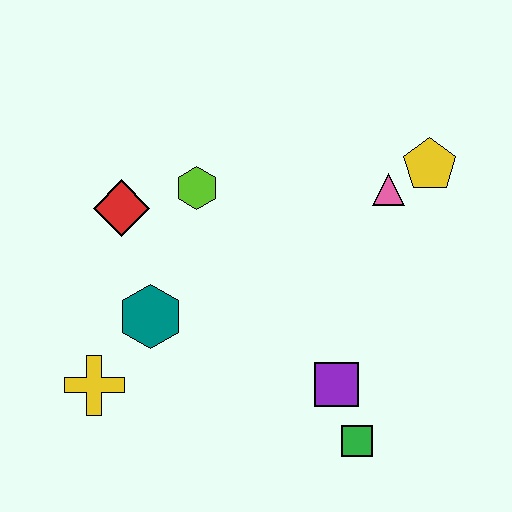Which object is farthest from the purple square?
The red diamond is farthest from the purple square.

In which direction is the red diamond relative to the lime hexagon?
The red diamond is to the left of the lime hexagon.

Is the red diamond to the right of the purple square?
No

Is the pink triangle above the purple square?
Yes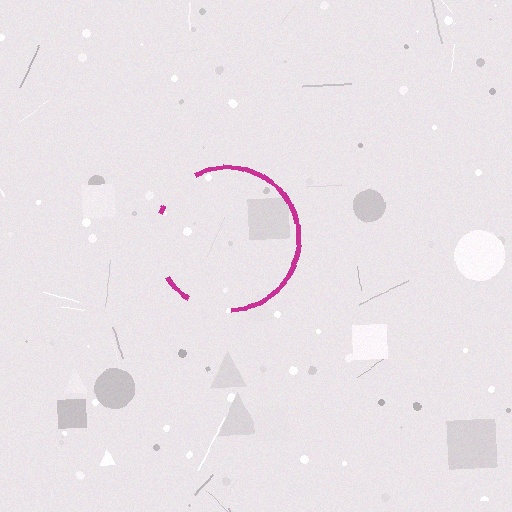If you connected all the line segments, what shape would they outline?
They would outline a circle.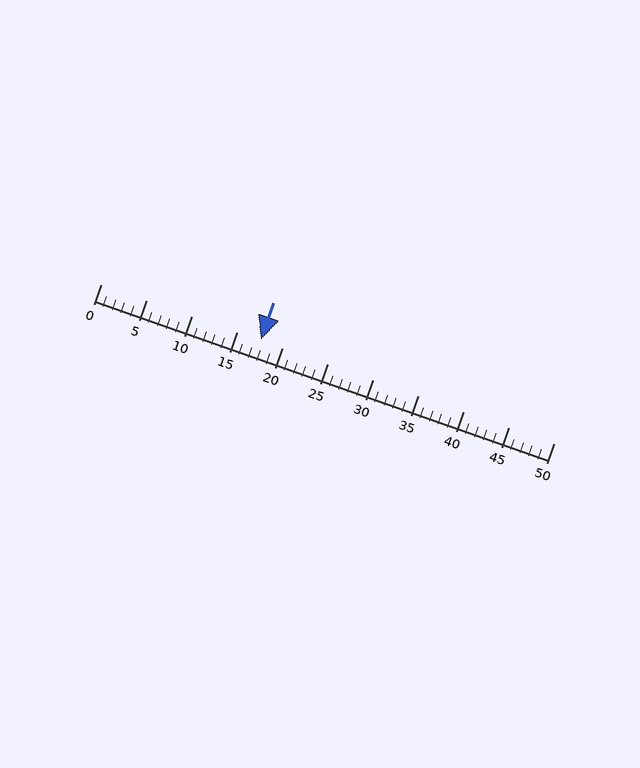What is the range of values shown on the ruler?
The ruler shows values from 0 to 50.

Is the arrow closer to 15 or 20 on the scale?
The arrow is closer to 20.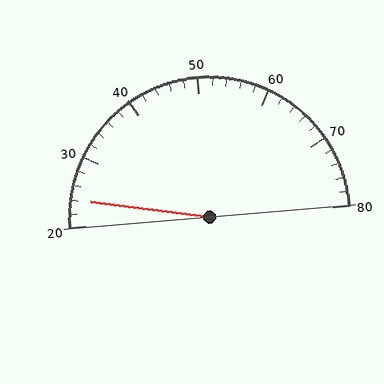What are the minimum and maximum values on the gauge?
The gauge ranges from 20 to 80.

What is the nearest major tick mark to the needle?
The nearest major tick mark is 20.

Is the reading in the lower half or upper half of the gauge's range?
The reading is in the lower half of the range (20 to 80).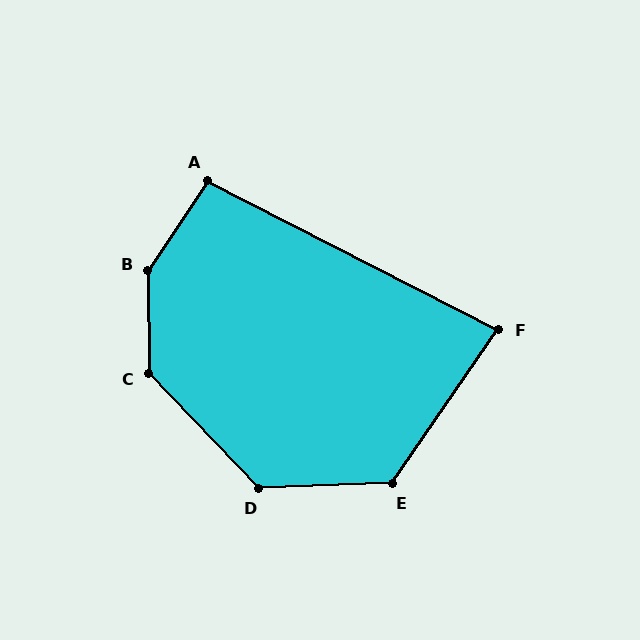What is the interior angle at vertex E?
Approximately 126 degrees (obtuse).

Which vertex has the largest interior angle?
B, at approximately 146 degrees.